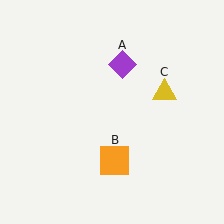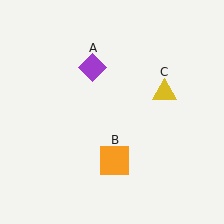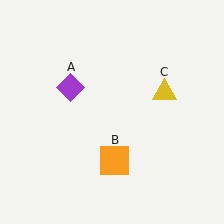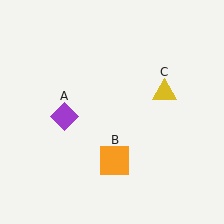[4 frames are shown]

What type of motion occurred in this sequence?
The purple diamond (object A) rotated counterclockwise around the center of the scene.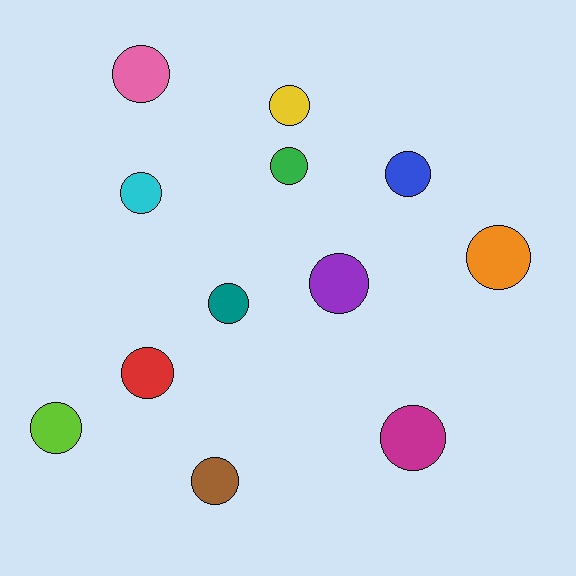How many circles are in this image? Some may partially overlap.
There are 12 circles.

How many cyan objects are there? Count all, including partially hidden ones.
There is 1 cyan object.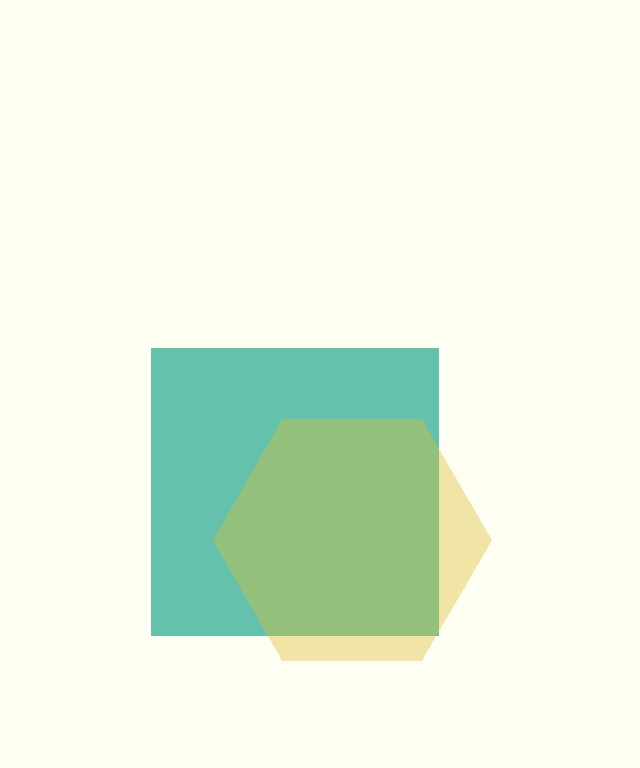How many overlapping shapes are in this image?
There are 2 overlapping shapes in the image.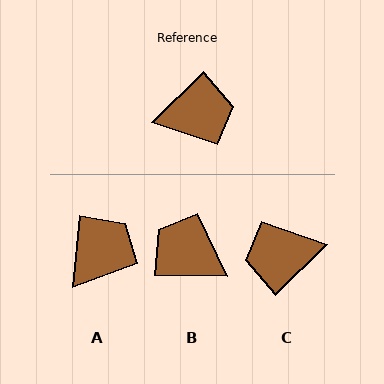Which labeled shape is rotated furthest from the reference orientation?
C, about 179 degrees away.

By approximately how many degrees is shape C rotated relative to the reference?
Approximately 179 degrees counter-clockwise.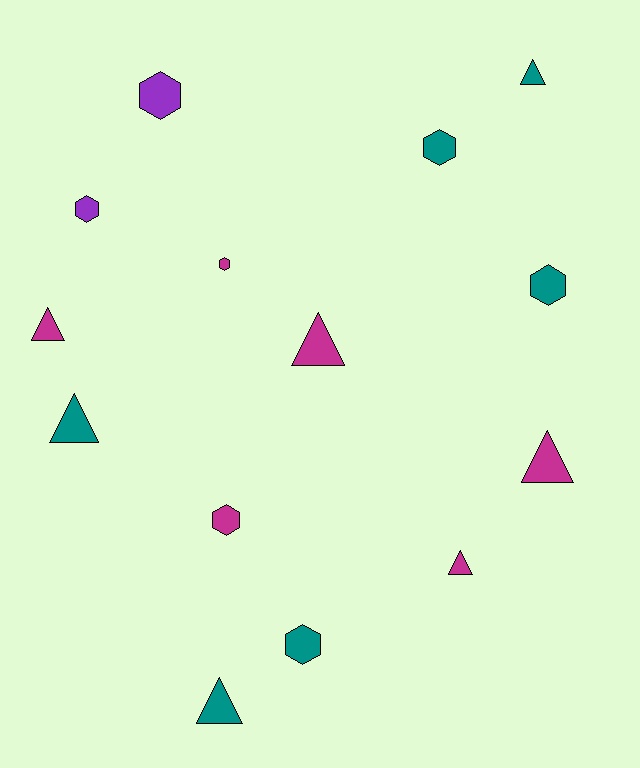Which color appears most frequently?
Teal, with 6 objects.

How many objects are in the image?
There are 14 objects.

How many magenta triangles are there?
There are 4 magenta triangles.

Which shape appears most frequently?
Hexagon, with 7 objects.